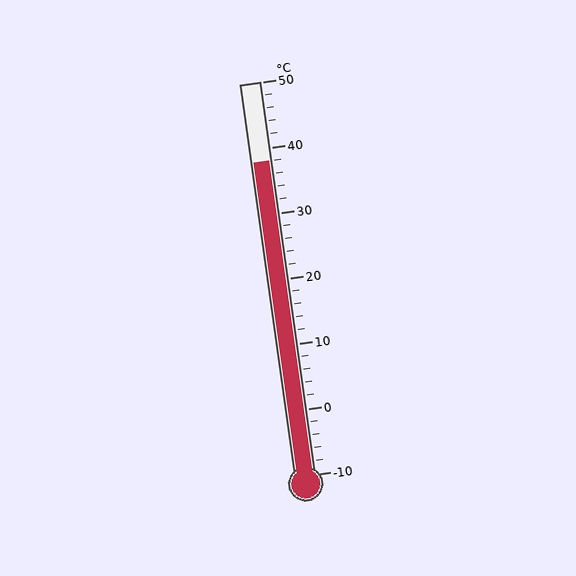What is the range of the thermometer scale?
The thermometer scale ranges from -10°C to 50°C.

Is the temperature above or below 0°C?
The temperature is above 0°C.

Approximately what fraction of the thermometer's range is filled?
The thermometer is filled to approximately 80% of its range.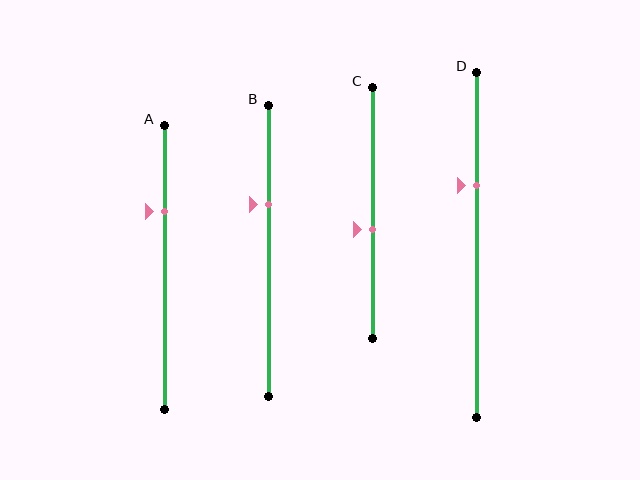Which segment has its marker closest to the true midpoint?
Segment C has its marker closest to the true midpoint.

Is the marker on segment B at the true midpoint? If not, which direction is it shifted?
No, the marker on segment B is shifted upward by about 16% of the segment length.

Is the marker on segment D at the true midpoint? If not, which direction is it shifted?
No, the marker on segment D is shifted upward by about 17% of the segment length.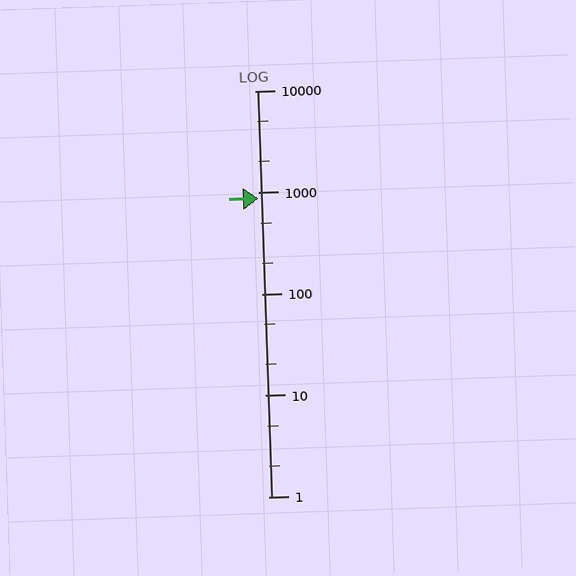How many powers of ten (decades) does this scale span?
The scale spans 4 decades, from 1 to 10000.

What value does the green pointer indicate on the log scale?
The pointer indicates approximately 870.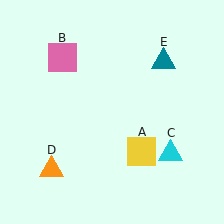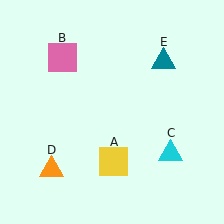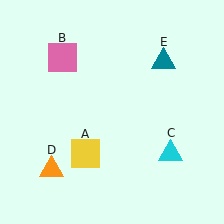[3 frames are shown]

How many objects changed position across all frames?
1 object changed position: yellow square (object A).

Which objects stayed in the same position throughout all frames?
Pink square (object B) and cyan triangle (object C) and orange triangle (object D) and teal triangle (object E) remained stationary.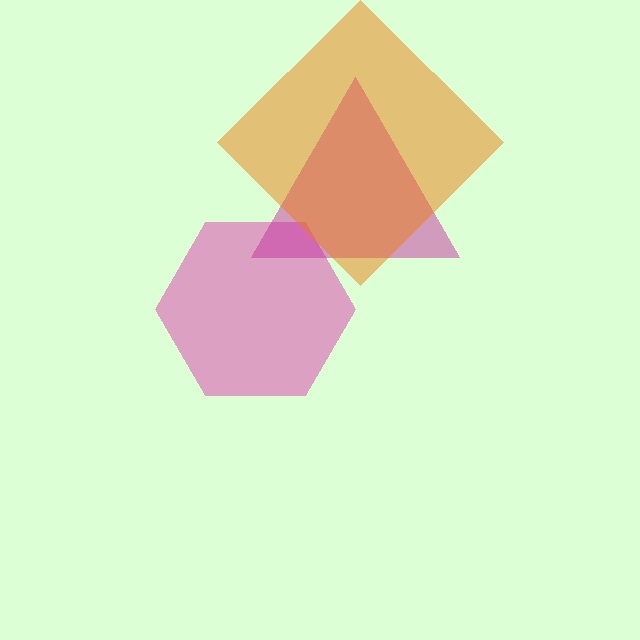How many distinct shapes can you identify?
There are 3 distinct shapes: a pink hexagon, a magenta triangle, an orange diamond.